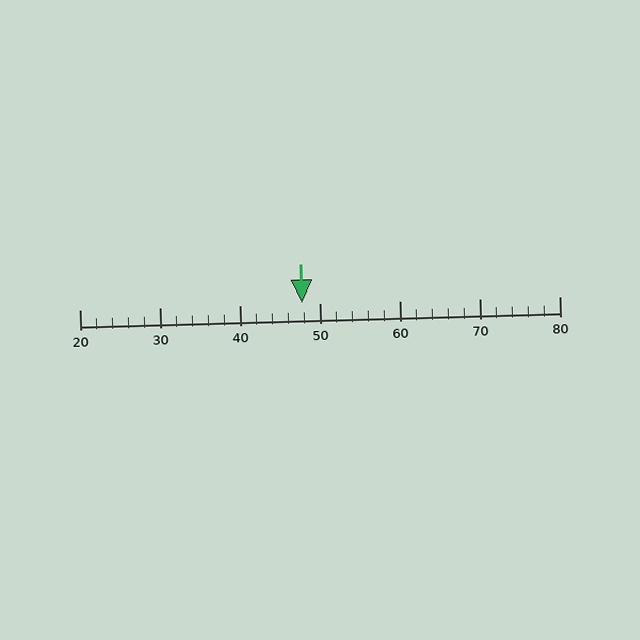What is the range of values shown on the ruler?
The ruler shows values from 20 to 80.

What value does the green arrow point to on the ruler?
The green arrow points to approximately 48.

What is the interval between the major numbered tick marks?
The major tick marks are spaced 10 units apart.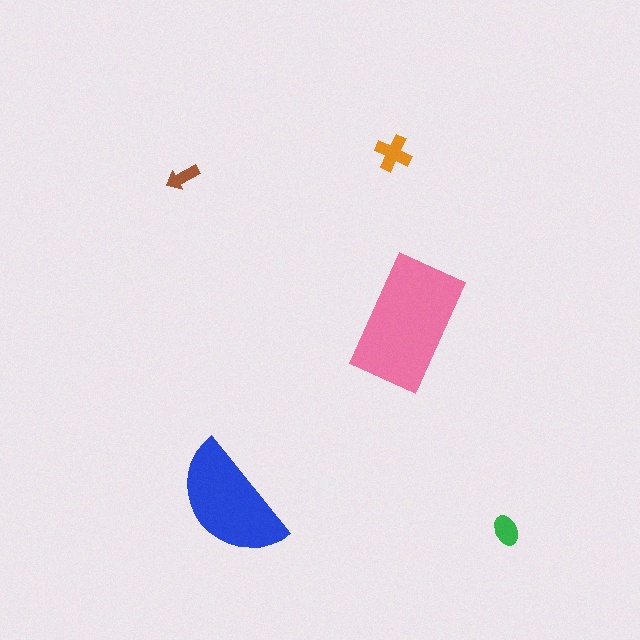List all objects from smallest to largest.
The brown arrow, the green ellipse, the orange cross, the blue semicircle, the pink rectangle.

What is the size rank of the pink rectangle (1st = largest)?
1st.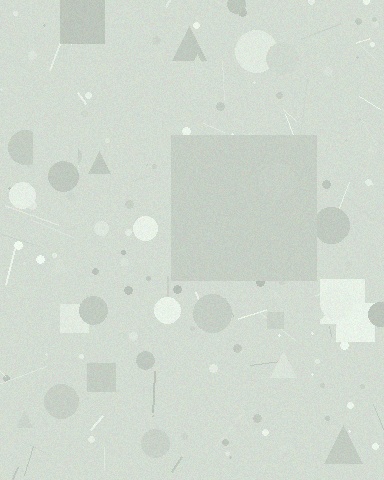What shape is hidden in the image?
A square is hidden in the image.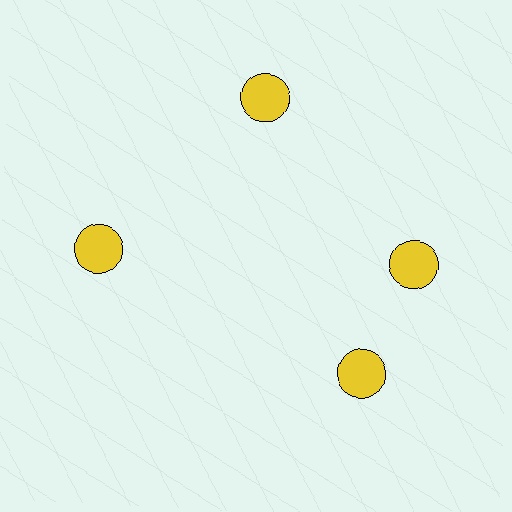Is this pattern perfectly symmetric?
No. The 4 yellow circles are arranged in a ring, but one element near the 6 o'clock position is rotated out of alignment along the ring, breaking the 4-fold rotational symmetry.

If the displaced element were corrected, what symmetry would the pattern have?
It would have 4-fold rotational symmetry — the pattern would map onto itself every 90 degrees.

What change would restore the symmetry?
The symmetry would be restored by rotating it back into even spacing with its neighbors so that all 4 circles sit at equal angles and equal distance from the center.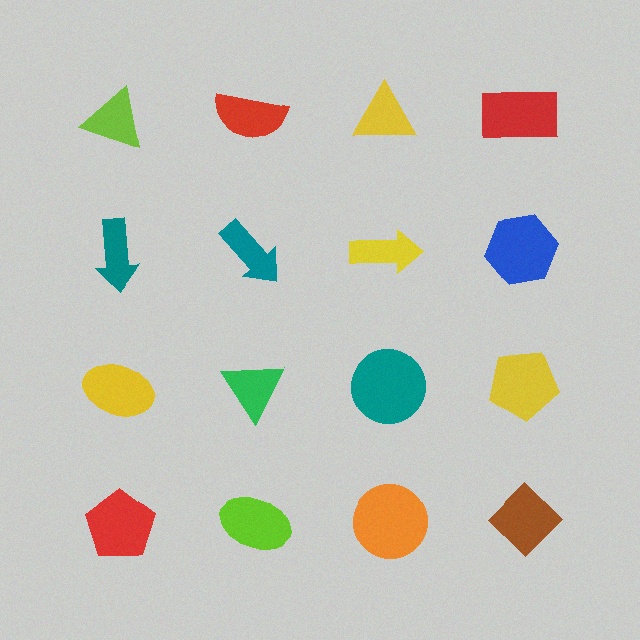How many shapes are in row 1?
4 shapes.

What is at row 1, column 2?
A red semicircle.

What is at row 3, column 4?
A yellow pentagon.